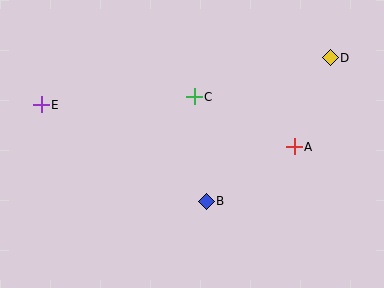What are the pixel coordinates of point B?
Point B is at (206, 201).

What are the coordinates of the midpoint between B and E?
The midpoint between B and E is at (124, 153).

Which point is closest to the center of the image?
Point C at (194, 97) is closest to the center.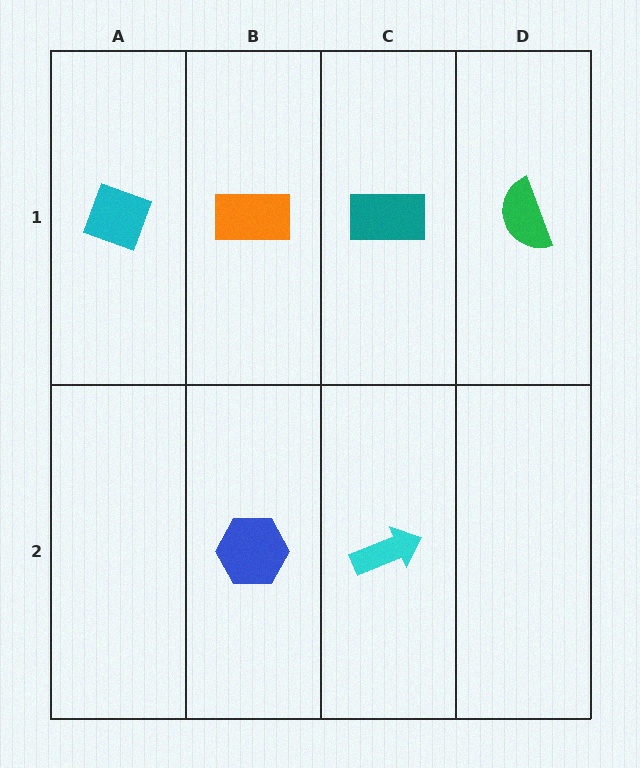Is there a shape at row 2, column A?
No, that cell is empty.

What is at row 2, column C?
A cyan arrow.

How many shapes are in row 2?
2 shapes.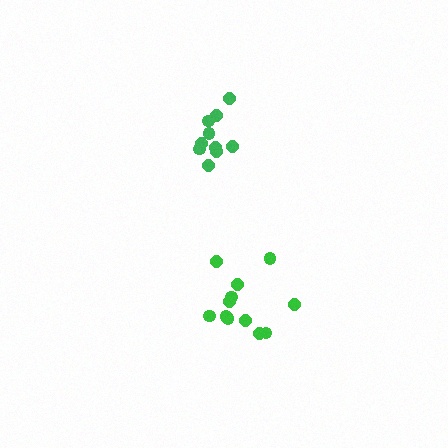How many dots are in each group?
Group 1: 10 dots, Group 2: 12 dots (22 total).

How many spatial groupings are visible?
There are 2 spatial groupings.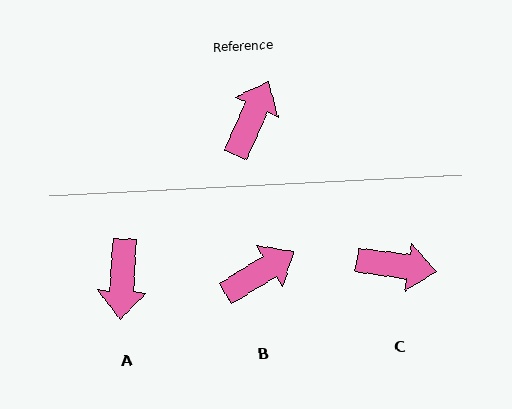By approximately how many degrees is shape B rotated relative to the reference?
Approximately 34 degrees clockwise.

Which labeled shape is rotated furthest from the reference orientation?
A, about 159 degrees away.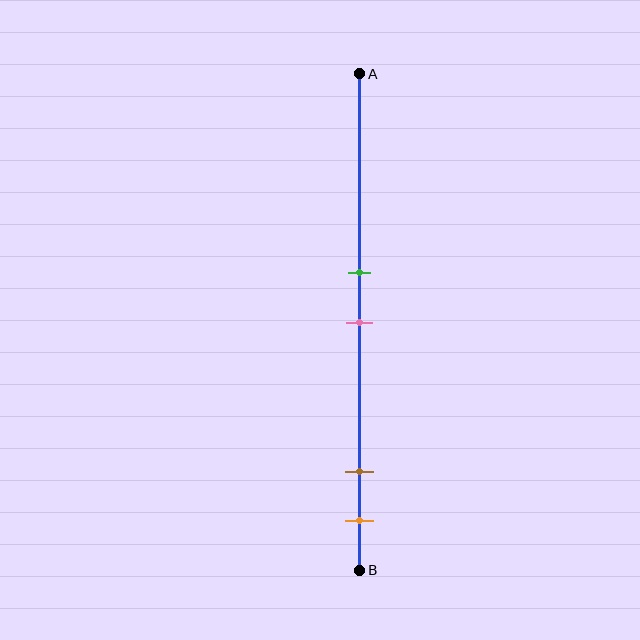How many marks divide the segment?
There are 4 marks dividing the segment.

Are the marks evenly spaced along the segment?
No, the marks are not evenly spaced.